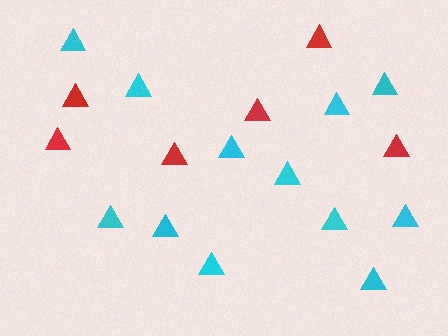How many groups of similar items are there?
There are 2 groups: one group of cyan triangles (12) and one group of red triangles (6).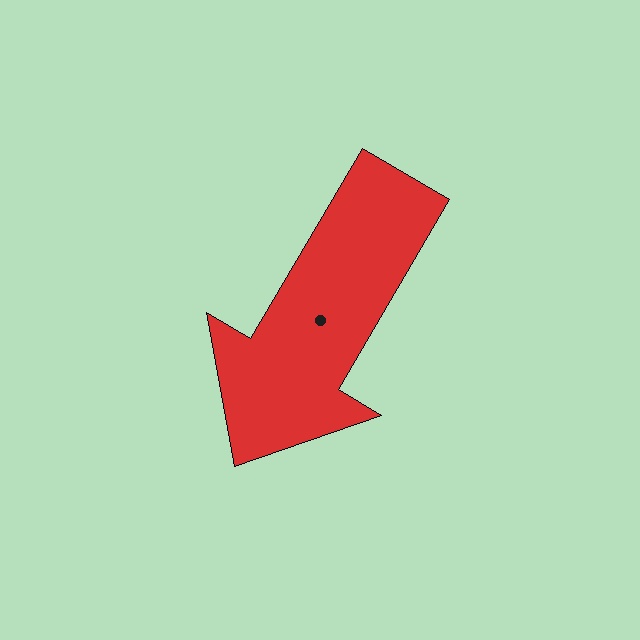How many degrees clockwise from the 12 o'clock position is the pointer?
Approximately 210 degrees.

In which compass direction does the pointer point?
Southwest.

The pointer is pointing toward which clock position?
Roughly 7 o'clock.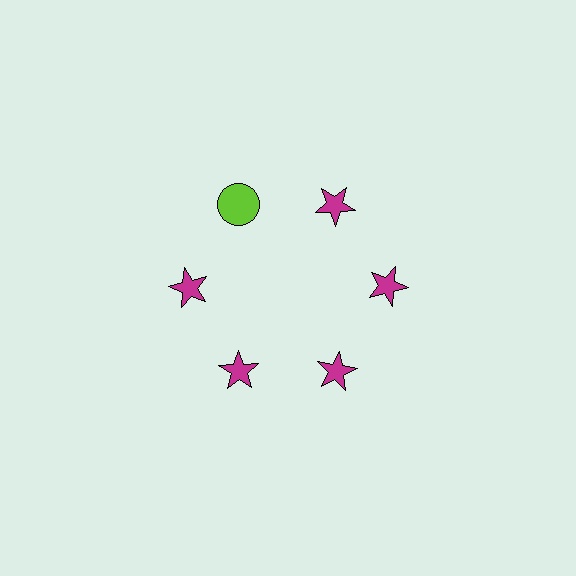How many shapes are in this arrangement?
There are 6 shapes arranged in a ring pattern.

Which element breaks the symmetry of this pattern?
The lime circle at roughly the 11 o'clock position breaks the symmetry. All other shapes are magenta stars.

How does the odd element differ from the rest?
It differs in both color (lime instead of magenta) and shape (circle instead of star).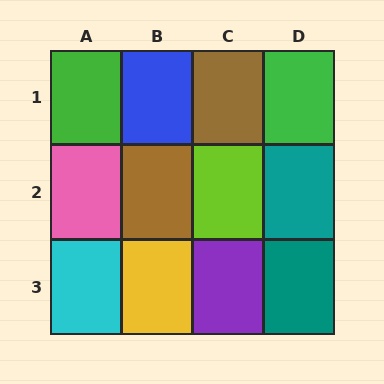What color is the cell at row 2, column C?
Lime.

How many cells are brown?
2 cells are brown.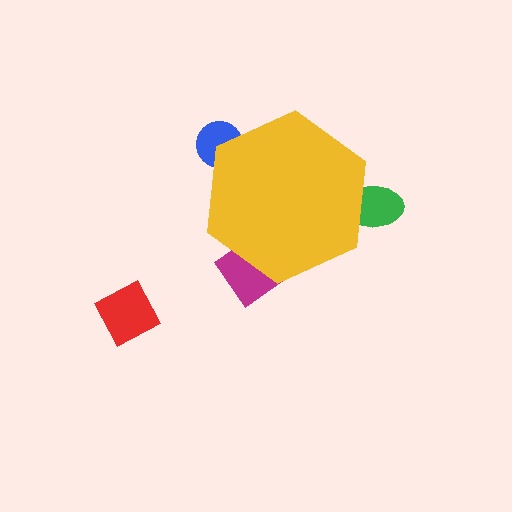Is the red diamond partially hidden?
No, the red diamond is fully visible.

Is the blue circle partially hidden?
Yes, the blue circle is partially hidden behind the yellow hexagon.